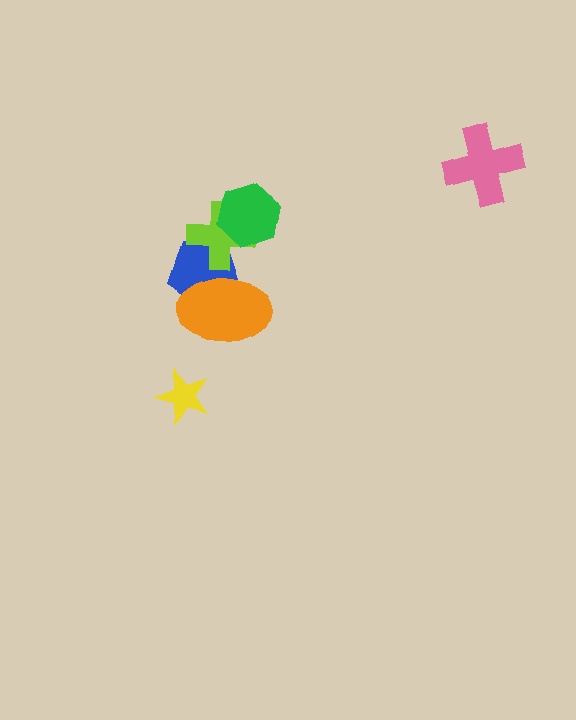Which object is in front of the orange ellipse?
The lime cross is in front of the orange ellipse.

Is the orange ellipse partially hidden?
Yes, it is partially covered by another shape.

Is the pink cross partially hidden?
No, no other shape covers it.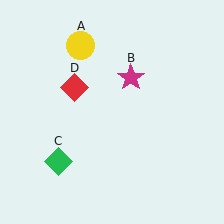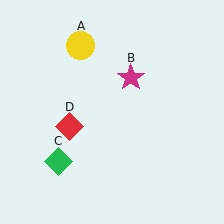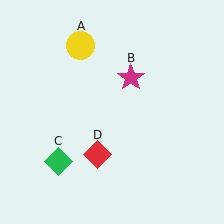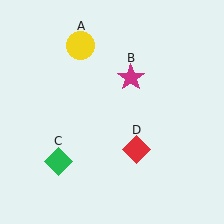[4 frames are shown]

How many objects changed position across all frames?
1 object changed position: red diamond (object D).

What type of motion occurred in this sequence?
The red diamond (object D) rotated counterclockwise around the center of the scene.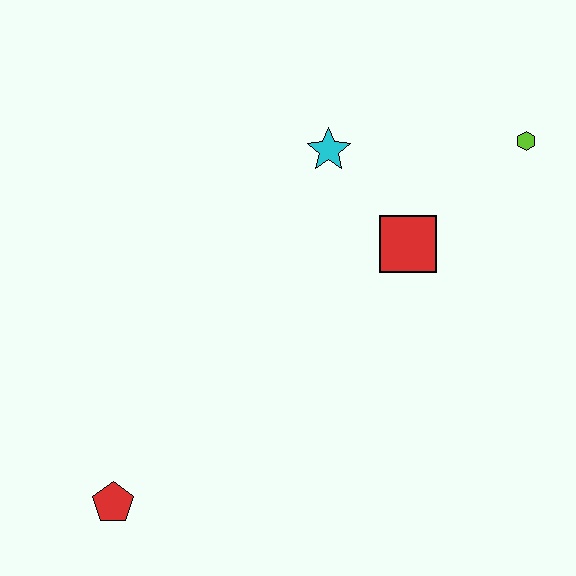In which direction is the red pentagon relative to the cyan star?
The red pentagon is below the cyan star.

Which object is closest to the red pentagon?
The red square is closest to the red pentagon.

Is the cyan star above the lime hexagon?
No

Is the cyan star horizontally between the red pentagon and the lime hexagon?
Yes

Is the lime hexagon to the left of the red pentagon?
No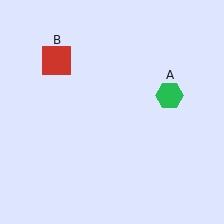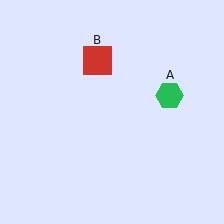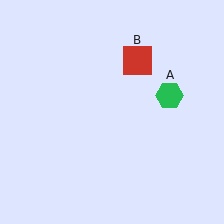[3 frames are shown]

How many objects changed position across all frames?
1 object changed position: red square (object B).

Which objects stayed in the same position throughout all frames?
Green hexagon (object A) remained stationary.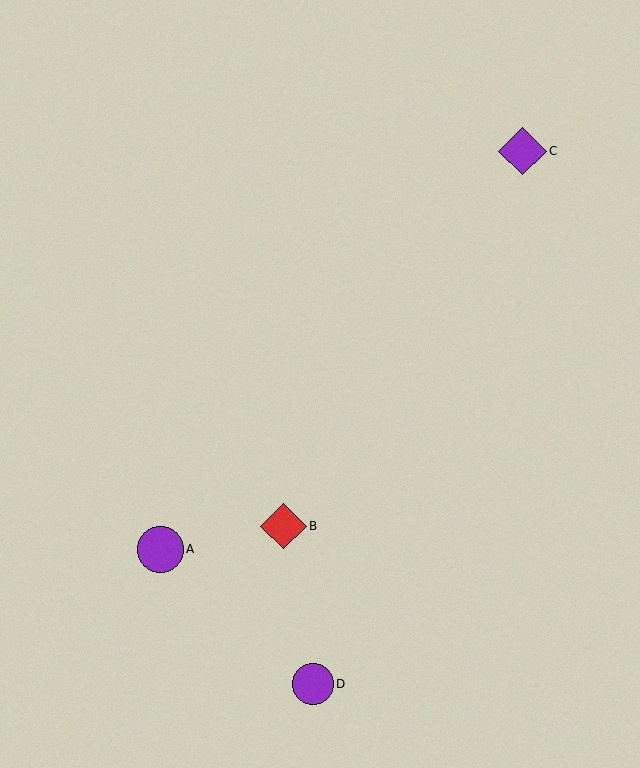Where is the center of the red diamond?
The center of the red diamond is at (283, 526).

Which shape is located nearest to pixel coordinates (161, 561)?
The purple circle (labeled A) at (160, 549) is nearest to that location.